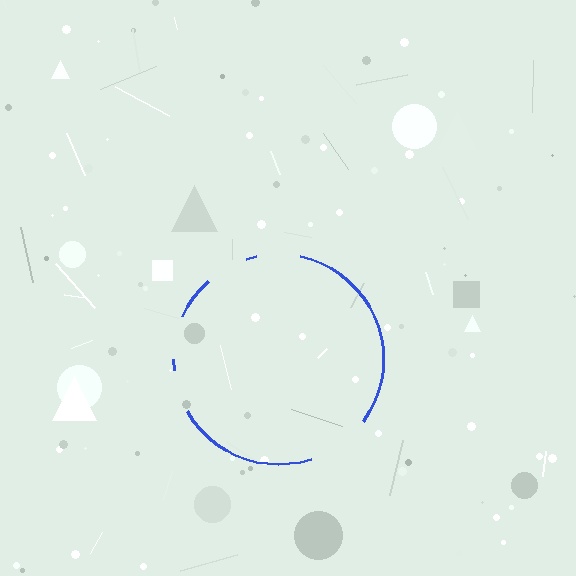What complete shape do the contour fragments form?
The contour fragments form a circle.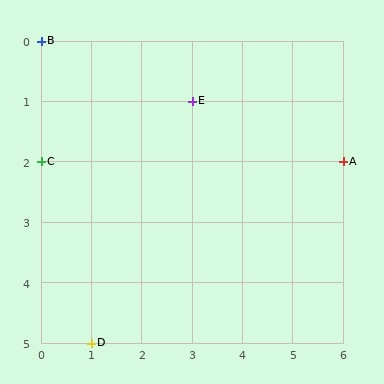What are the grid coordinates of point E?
Point E is at grid coordinates (3, 1).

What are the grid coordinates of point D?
Point D is at grid coordinates (1, 5).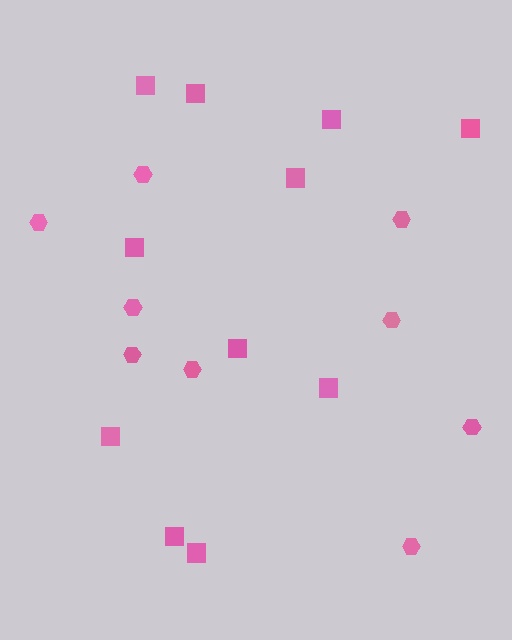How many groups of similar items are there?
There are 2 groups: one group of squares (11) and one group of hexagons (9).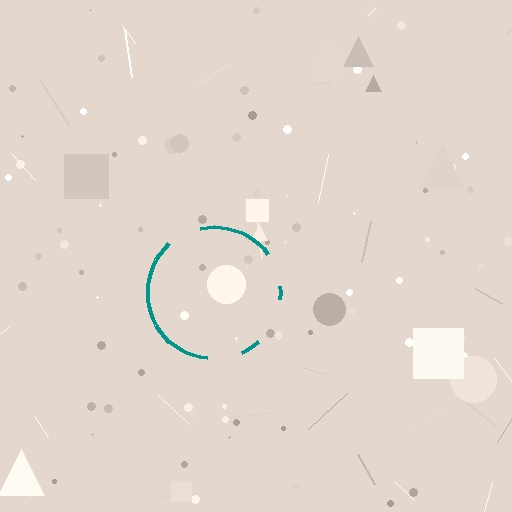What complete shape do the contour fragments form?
The contour fragments form a circle.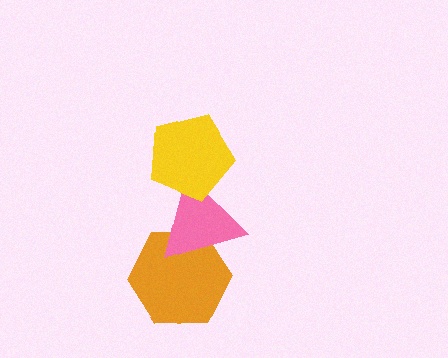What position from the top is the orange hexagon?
The orange hexagon is 3rd from the top.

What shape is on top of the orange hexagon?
The pink triangle is on top of the orange hexagon.